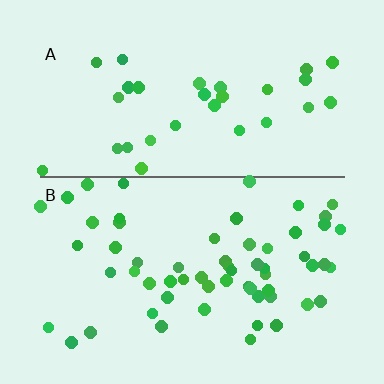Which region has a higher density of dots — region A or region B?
B (the bottom).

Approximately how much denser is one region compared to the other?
Approximately 1.9× — region B over region A.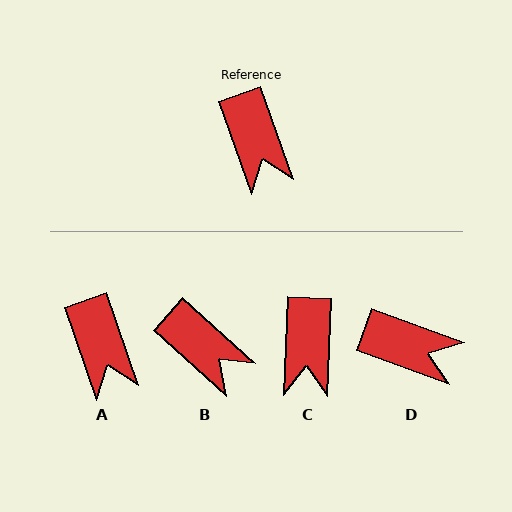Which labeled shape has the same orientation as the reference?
A.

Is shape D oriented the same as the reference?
No, it is off by about 51 degrees.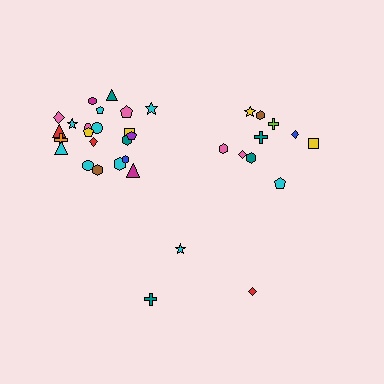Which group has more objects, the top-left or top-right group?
The top-left group.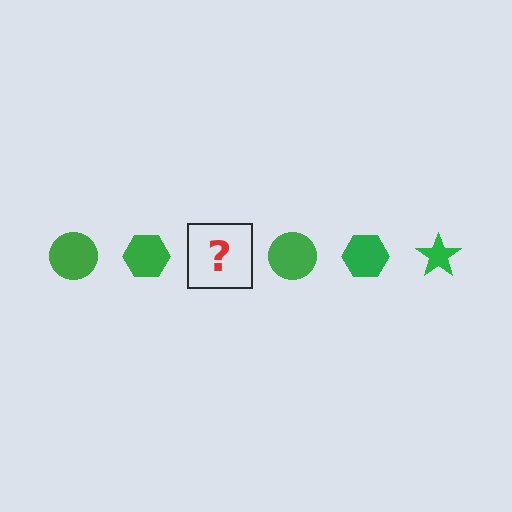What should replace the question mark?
The question mark should be replaced with a green star.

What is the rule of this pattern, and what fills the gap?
The rule is that the pattern cycles through circle, hexagon, star shapes in green. The gap should be filled with a green star.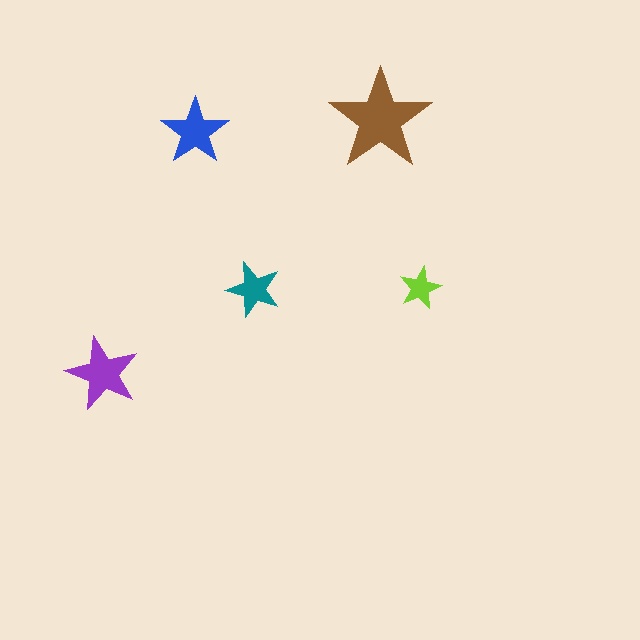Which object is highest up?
The brown star is topmost.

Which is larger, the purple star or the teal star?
The purple one.